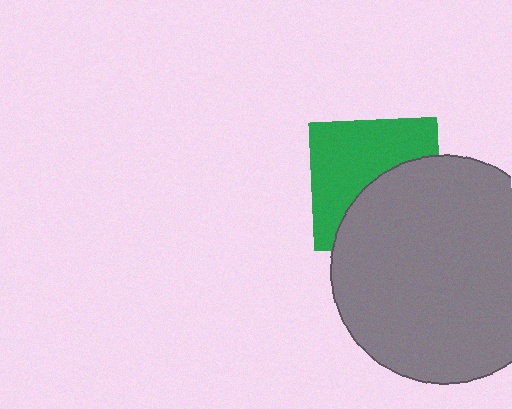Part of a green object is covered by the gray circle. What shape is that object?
It is a square.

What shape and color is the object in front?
The object in front is a gray circle.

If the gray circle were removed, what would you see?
You would see the complete green square.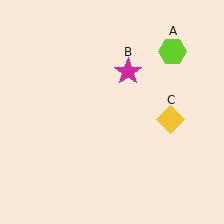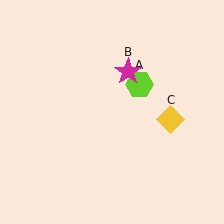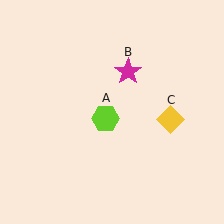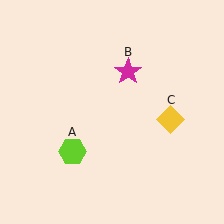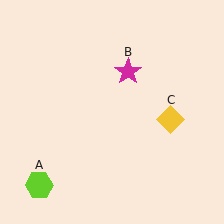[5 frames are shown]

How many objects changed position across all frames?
1 object changed position: lime hexagon (object A).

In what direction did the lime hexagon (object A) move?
The lime hexagon (object A) moved down and to the left.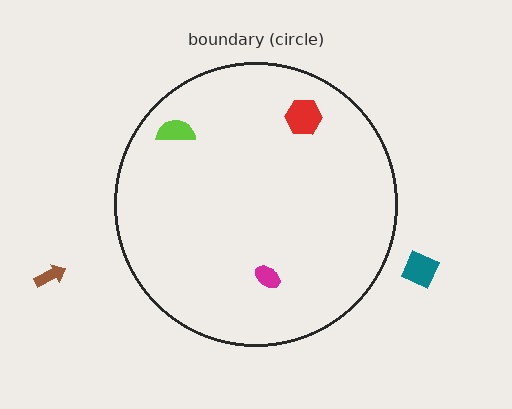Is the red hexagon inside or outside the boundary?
Inside.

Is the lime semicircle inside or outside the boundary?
Inside.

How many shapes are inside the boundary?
3 inside, 2 outside.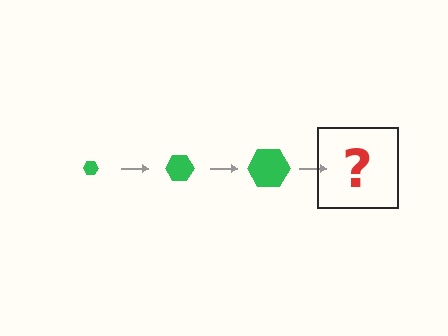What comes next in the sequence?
The next element should be a green hexagon, larger than the previous one.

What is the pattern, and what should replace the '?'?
The pattern is that the hexagon gets progressively larger each step. The '?' should be a green hexagon, larger than the previous one.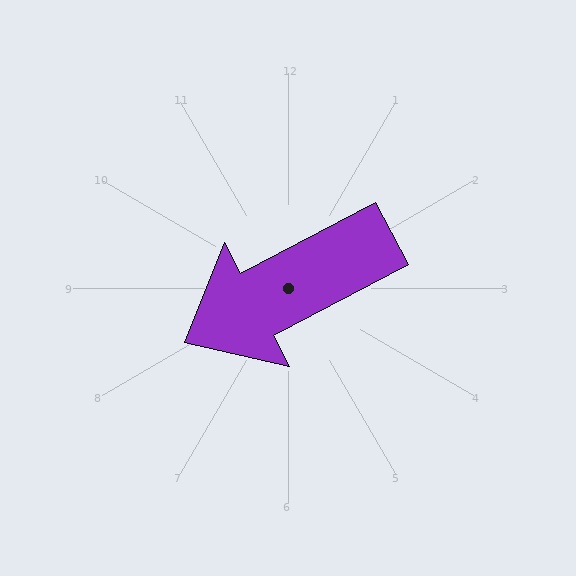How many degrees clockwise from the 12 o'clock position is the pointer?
Approximately 242 degrees.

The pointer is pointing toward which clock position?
Roughly 8 o'clock.